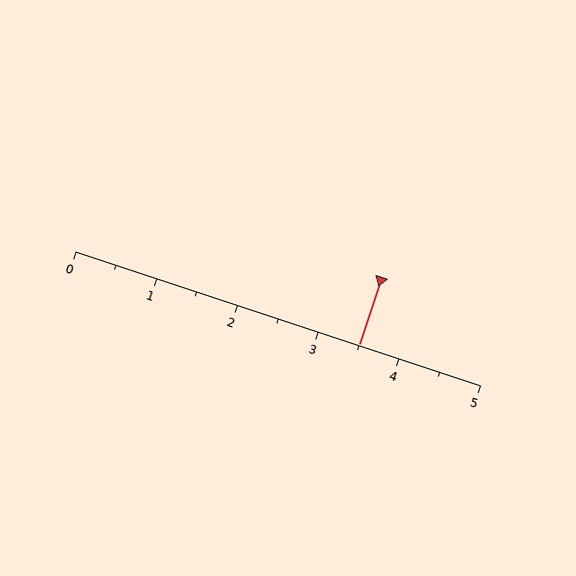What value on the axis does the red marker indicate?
The marker indicates approximately 3.5.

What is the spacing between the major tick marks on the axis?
The major ticks are spaced 1 apart.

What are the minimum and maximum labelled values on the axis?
The axis runs from 0 to 5.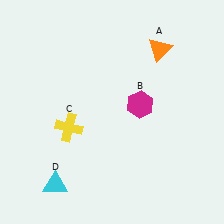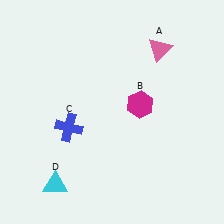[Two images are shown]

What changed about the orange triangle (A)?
In Image 1, A is orange. In Image 2, it changed to pink.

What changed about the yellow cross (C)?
In Image 1, C is yellow. In Image 2, it changed to blue.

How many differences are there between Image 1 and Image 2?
There are 2 differences between the two images.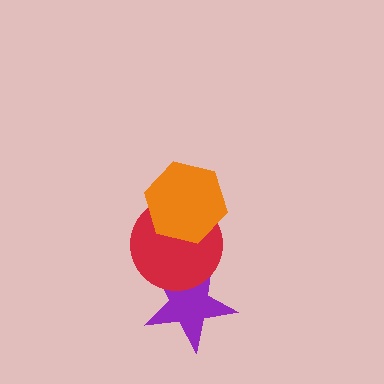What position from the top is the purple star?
The purple star is 3rd from the top.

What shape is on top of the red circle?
The orange hexagon is on top of the red circle.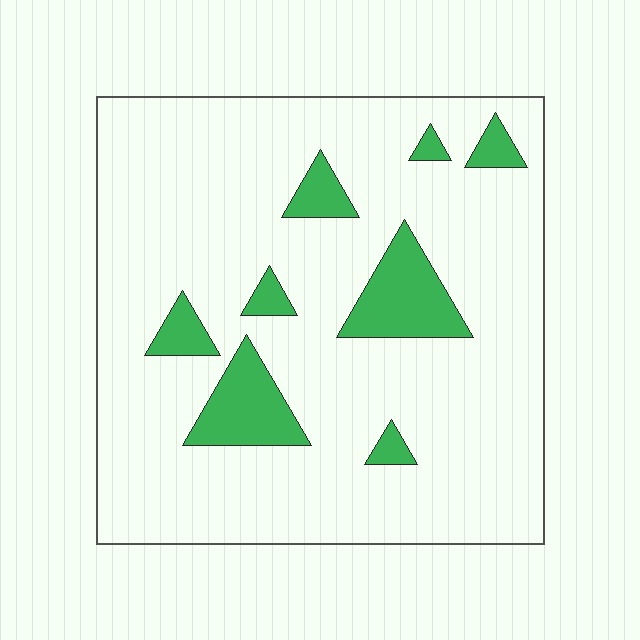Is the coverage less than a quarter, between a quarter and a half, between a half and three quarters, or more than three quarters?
Less than a quarter.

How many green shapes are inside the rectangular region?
8.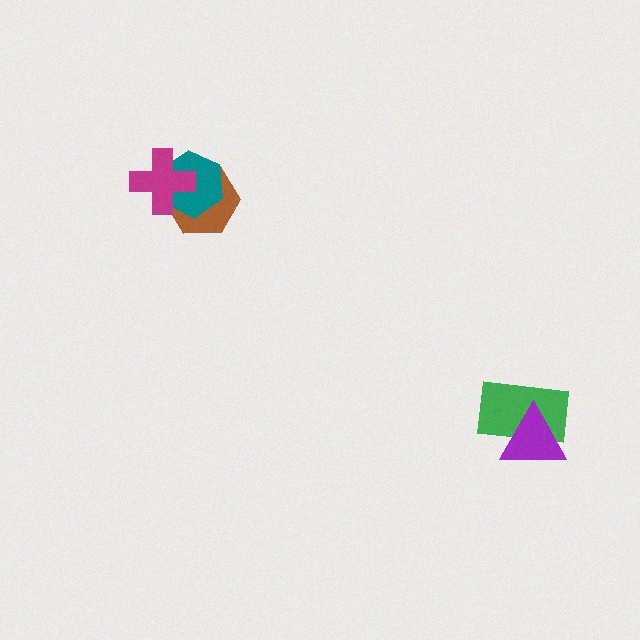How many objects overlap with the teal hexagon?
2 objects overlap with the teal hexagon.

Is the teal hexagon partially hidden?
Yes, it is partially covered by another shape.